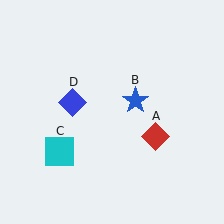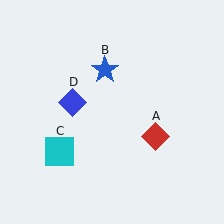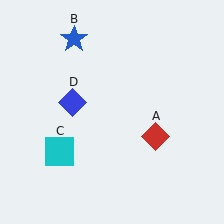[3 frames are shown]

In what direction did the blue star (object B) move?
The blue star (object B) moved up and to the left.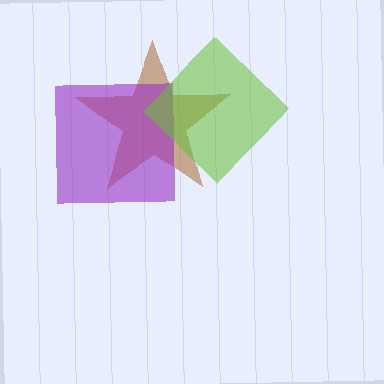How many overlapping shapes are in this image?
There are 3 overlapping shapes in the image.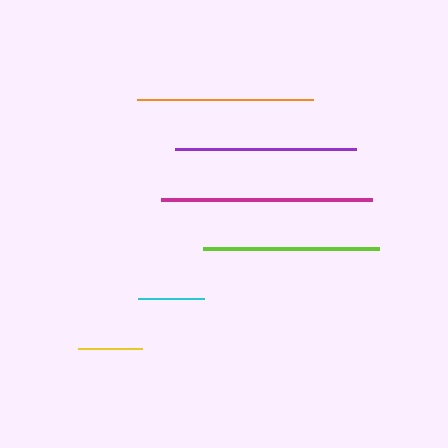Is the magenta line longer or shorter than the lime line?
The magenta line is longer than the lime line.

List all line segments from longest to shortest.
From longest to shortest: magenta, purple, lime, orange, cyan, yellow.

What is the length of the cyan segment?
The cyan segment is approximately 67 pixels long.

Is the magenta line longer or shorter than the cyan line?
The magenta line is longer than the cyan line.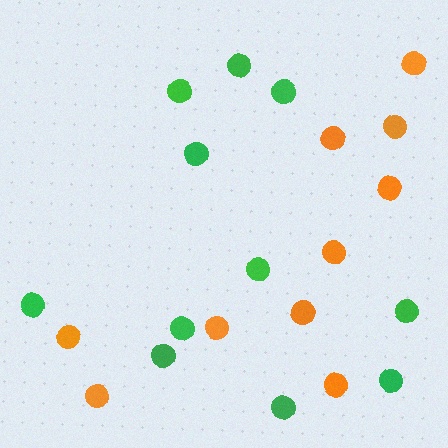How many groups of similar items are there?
There are 2 groups: one group of green circles (11) and one group of orange circles (10).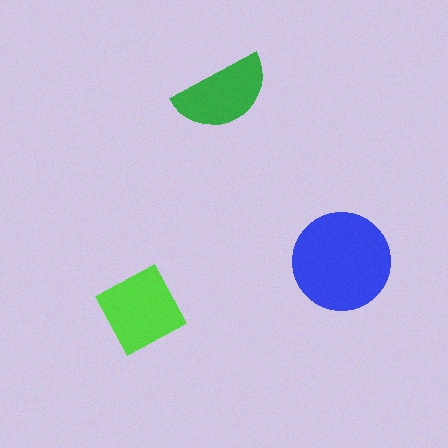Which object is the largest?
The blue circle.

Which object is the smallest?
The green semicircle.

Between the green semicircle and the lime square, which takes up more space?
The lime square.